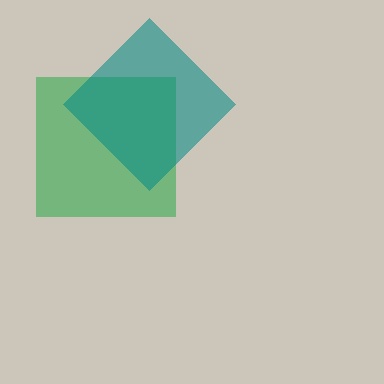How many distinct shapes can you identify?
There are 2 distinct shapes: a green square, a teal diamond.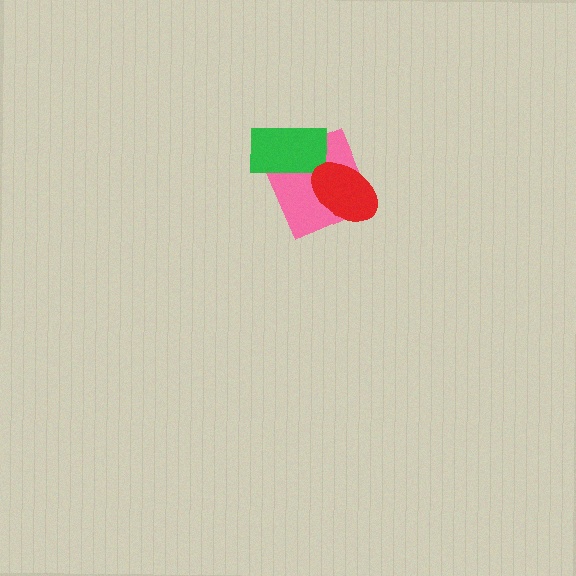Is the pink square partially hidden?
Yes, it is partially covered by another shape.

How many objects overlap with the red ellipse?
1 object overlaps with the red ellipse.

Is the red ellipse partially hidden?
No, no other shape covers it.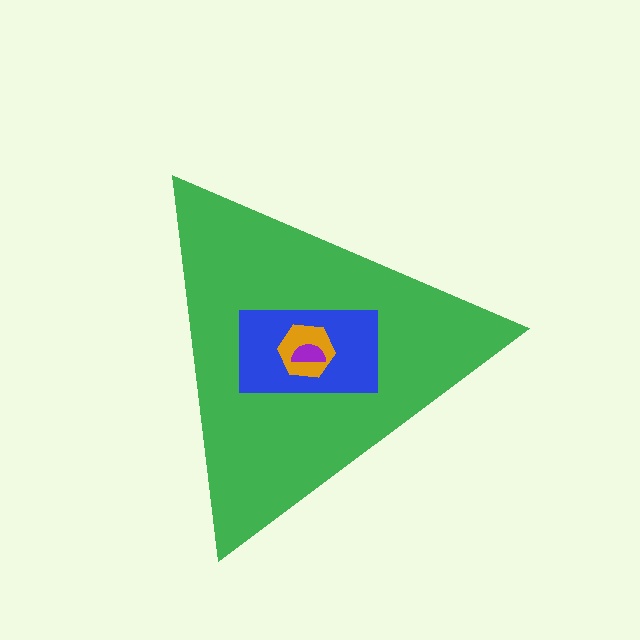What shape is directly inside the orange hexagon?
The purple semicircle.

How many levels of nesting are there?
4.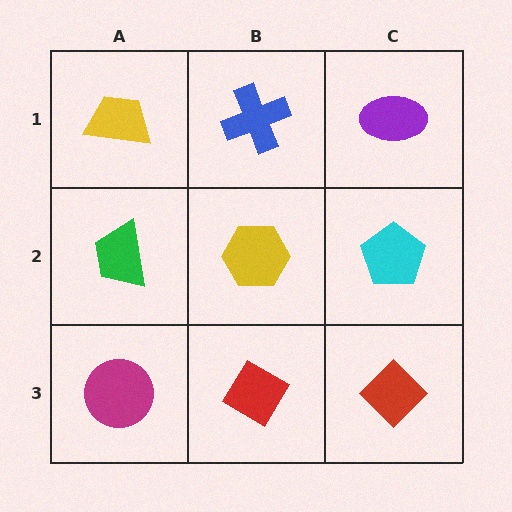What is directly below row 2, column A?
A magenta circle.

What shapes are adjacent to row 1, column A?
A green trapezoid (row 2, column A), a blue cross (row 1, column B).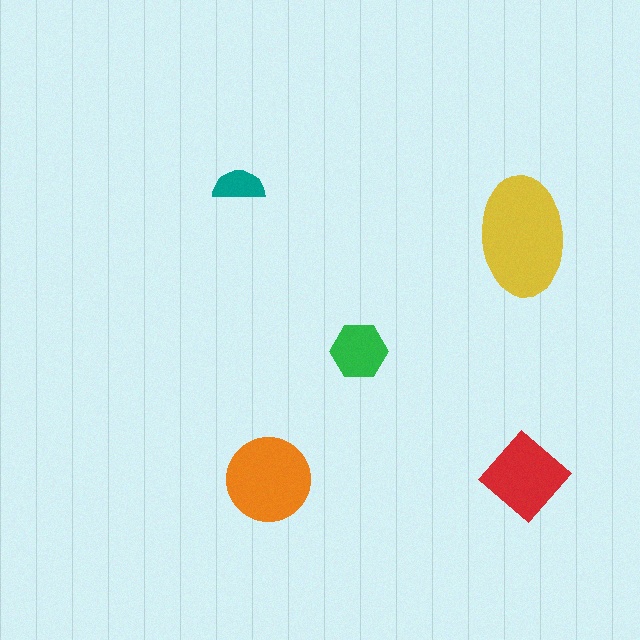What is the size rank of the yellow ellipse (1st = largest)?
1st.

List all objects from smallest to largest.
The teal semicircle, the green hexagon, the red diamond, the orange circle, the yellow ellipse.